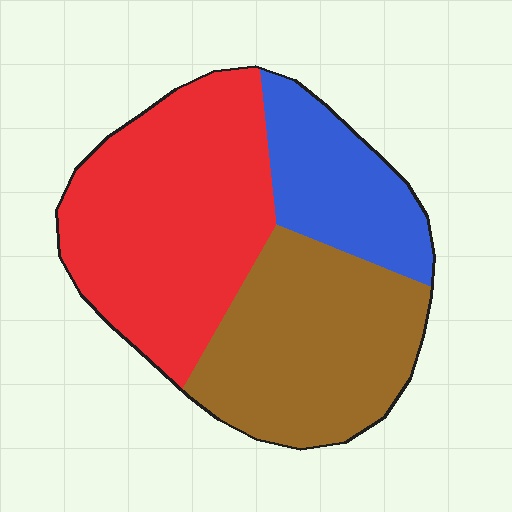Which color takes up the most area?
Red, at roughly 45%.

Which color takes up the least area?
Blue, at roughly 20%.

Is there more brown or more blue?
Brown.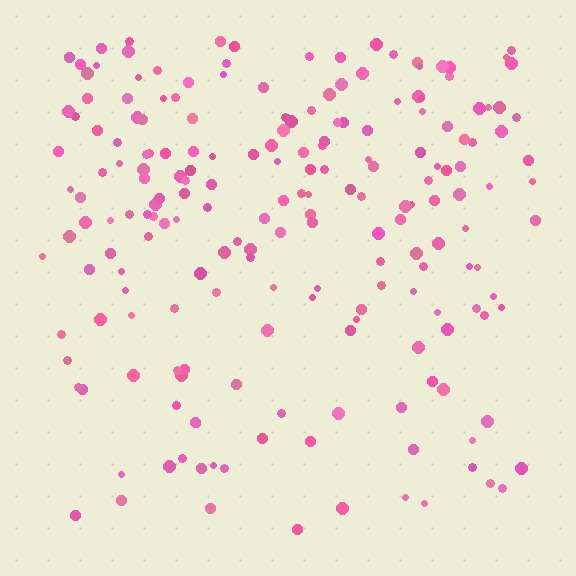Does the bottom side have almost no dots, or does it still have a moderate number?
Still a moderate number, just noticeably fewer than the top.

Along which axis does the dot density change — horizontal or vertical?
Vertical.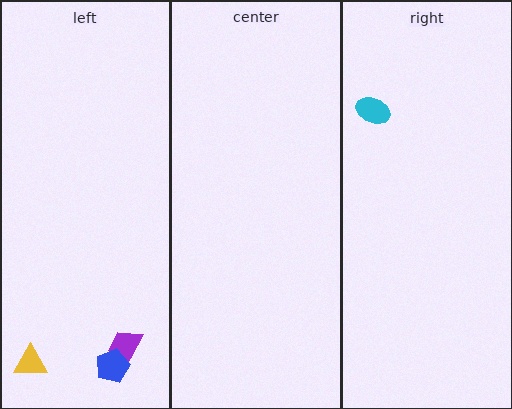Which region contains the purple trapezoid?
The left region.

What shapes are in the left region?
The purple trapezoid, the blue pentagon, the yellow triangle.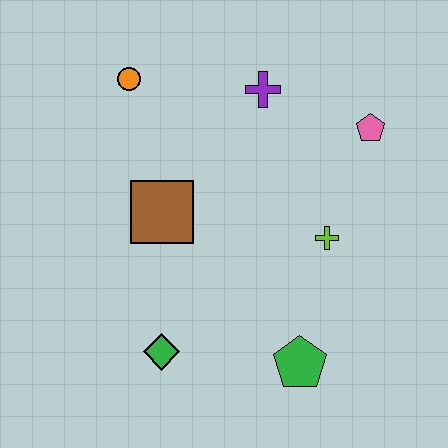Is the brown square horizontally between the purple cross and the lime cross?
No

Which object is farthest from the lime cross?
The orange circle is farthest from the lime cross.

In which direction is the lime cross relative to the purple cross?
The lime cross is below the purple cross.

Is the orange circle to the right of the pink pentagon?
No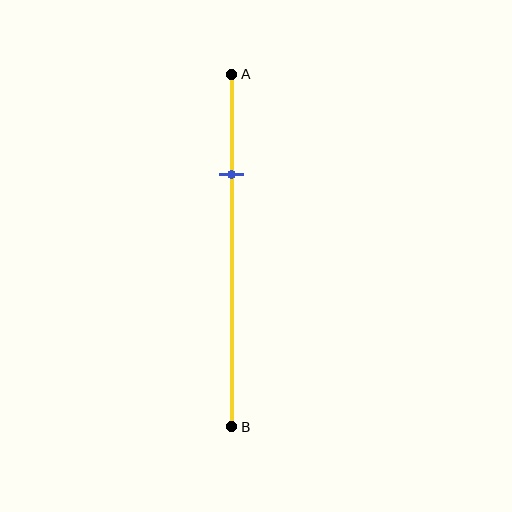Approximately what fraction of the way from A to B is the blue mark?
The blue mark is approximately 30% of the way from A to B.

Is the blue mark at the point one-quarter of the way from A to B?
No, the mark is at about 30% from A, not at the 25% one-quarter point.